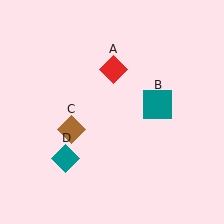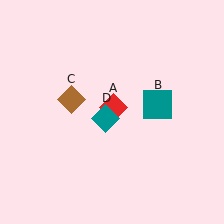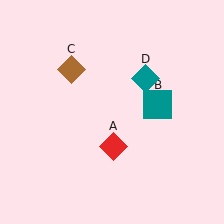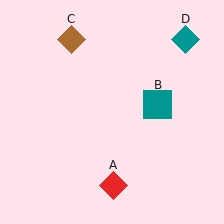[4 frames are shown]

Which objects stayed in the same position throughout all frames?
Teal square (object B) remained stationary.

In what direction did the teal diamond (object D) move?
The teal diamond (object D) moved up and to the right.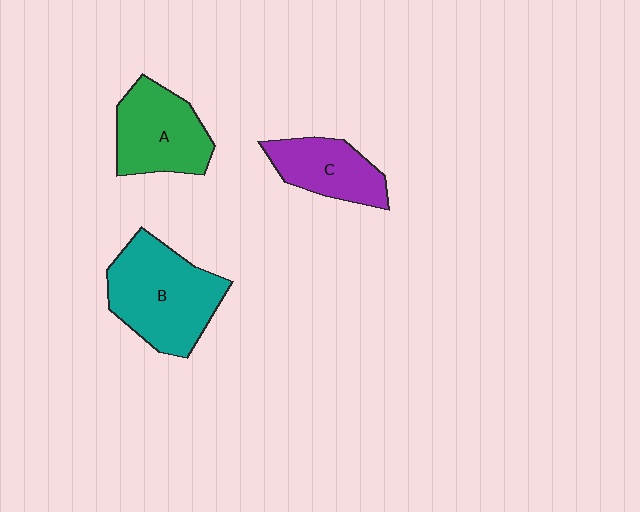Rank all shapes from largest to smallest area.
From largest to smallest: B (teal), A (green), C (purple).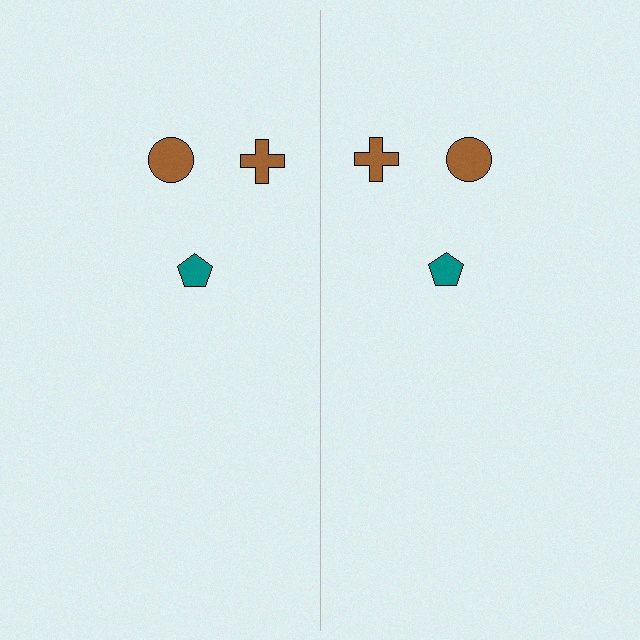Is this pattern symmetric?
Yes, this pattern has bilateral (reflection) symmetry.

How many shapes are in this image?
There are 6 shapes in this image.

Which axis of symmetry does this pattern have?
The pattern has a vertical axis of symmetry running through the center of the image.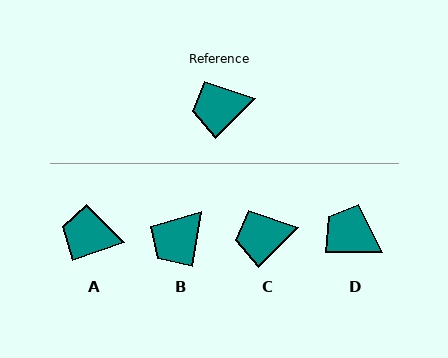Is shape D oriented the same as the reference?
No, it is off by about 45 degrees.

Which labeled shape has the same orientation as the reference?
C.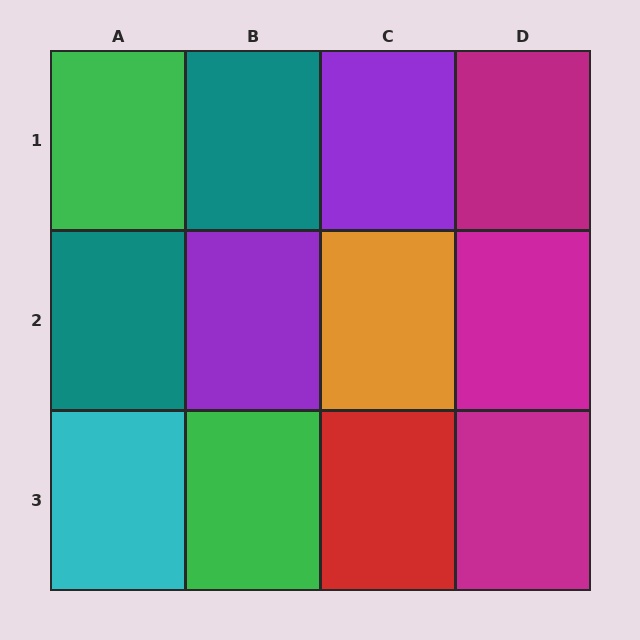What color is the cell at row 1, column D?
Magenta.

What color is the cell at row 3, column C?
Red.